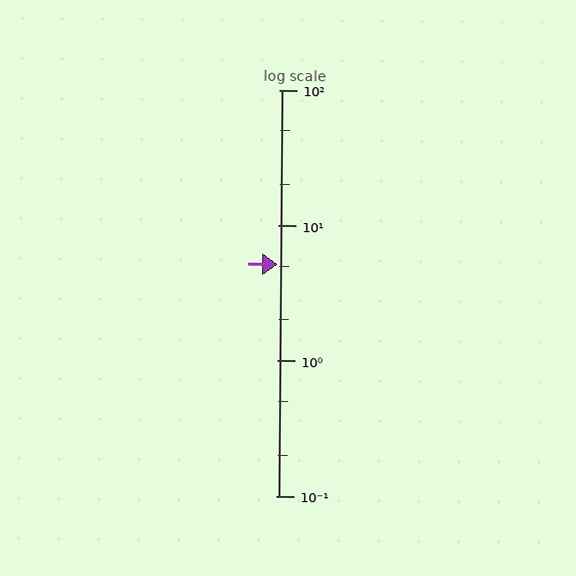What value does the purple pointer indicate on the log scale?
The pointer indicates approximately 5.1.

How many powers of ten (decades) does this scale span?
The scale spans 3 decades, from 0.1 to 100.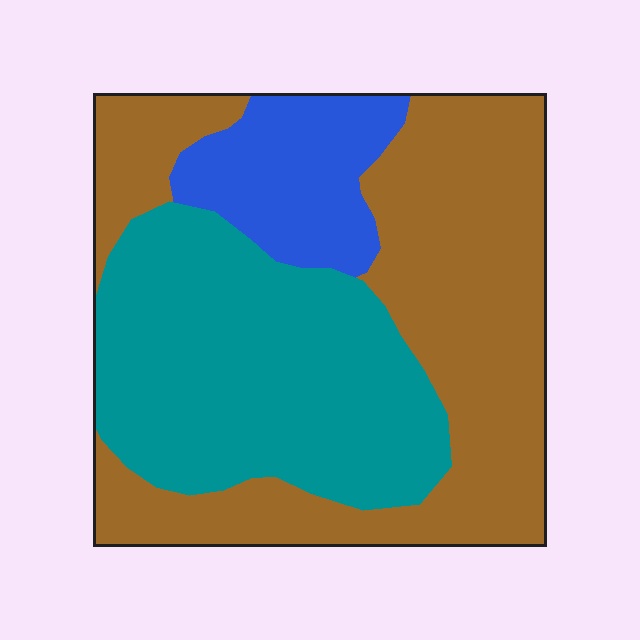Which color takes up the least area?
Blue, at roughly 15%.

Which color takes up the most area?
Brown, at roughly 45%.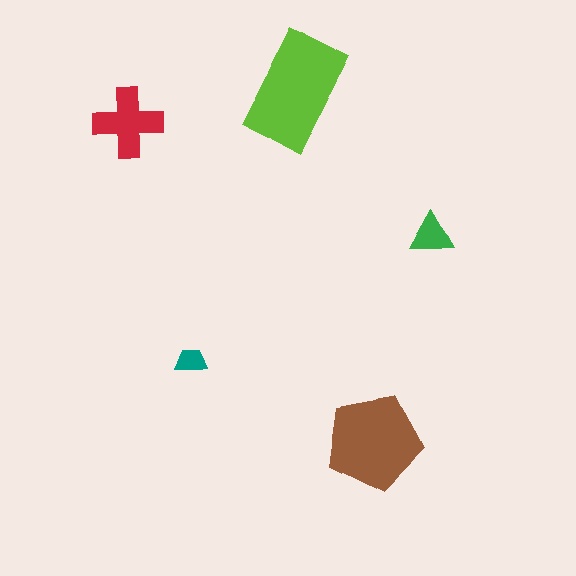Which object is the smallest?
The teal trapezoid.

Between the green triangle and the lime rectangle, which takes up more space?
The lime rectangle.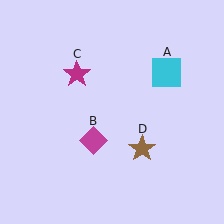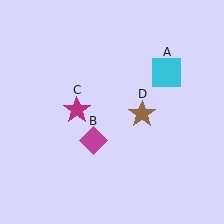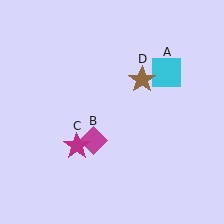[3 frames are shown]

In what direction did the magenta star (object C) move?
The magenta star (object C) moved down.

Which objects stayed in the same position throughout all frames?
Cyan square (object A) and magenta diamond (object B) remained stationary.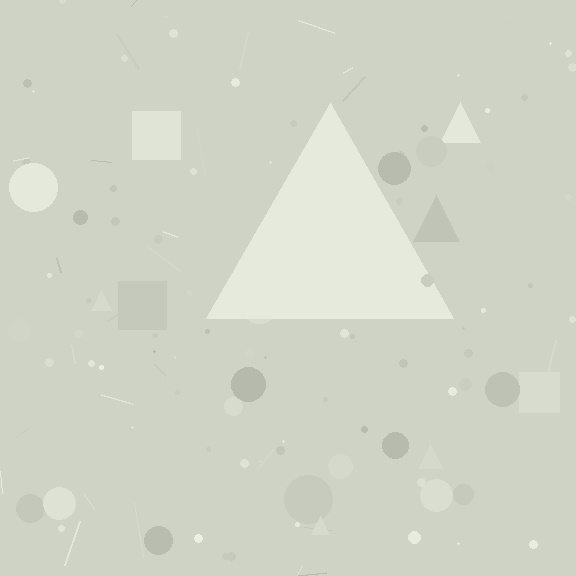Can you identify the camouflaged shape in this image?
The camouflaged shape is a triangle.